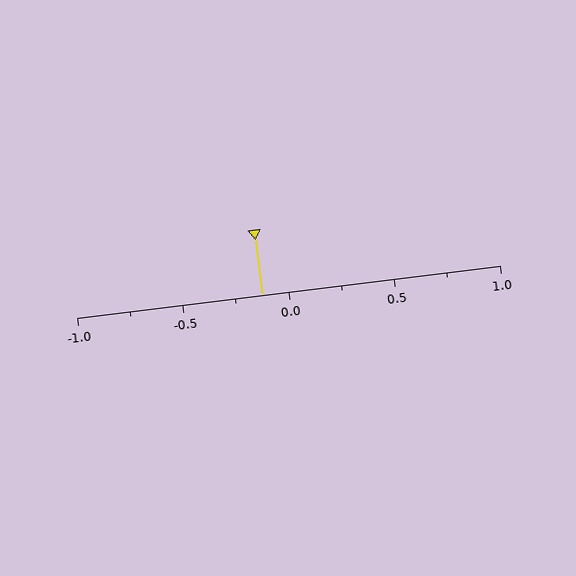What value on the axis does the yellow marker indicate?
The marker indicates approximately -0.12.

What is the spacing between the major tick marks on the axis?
The major ticks are spaced 0.5 apart.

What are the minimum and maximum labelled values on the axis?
The axis runs from -1.0 to 1.0.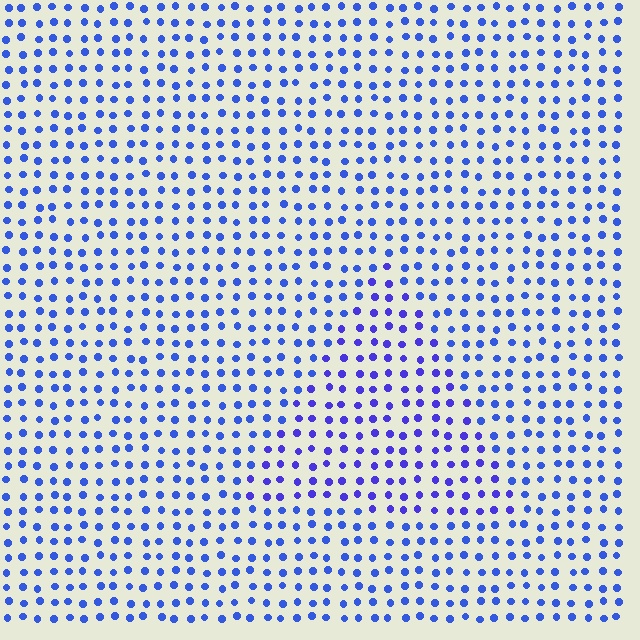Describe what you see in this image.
The image is filled with small blue elements in a uniform arrangement. A triangle-shaped region is visible where the elements are tinted to a slightly different hue, forming a subtle color boundary.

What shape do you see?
I see a triangle.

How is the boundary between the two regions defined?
The boundary is defined purely by a slight shift in hue (about 21 degrees). Spacing, size, and orientation are identical on both sides.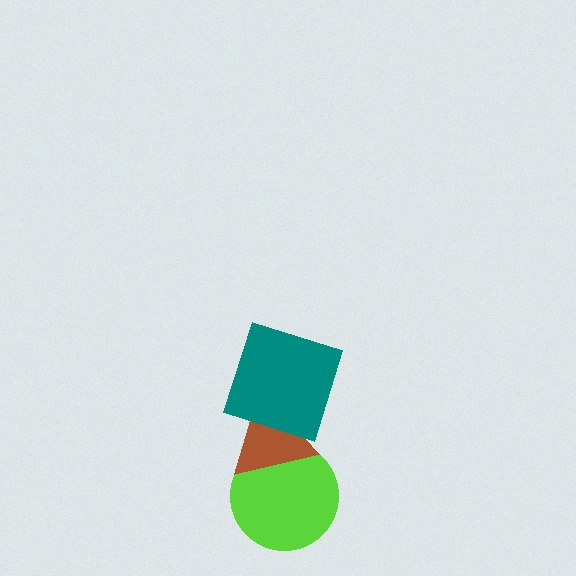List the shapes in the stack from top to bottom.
From top to bottom: the teal square, the brown triangle, the lime circle.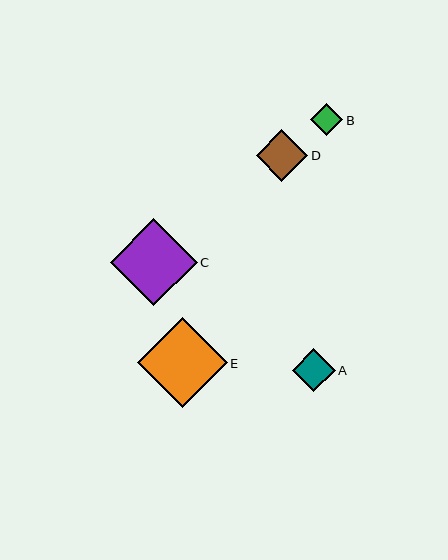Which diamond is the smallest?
Diamond B is the smallest with a size of approximately 32 pixels.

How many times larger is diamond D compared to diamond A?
Diamond D is approximately 1.2 times the size of diamond A.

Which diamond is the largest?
Diamond E is the largest with a size of approximately 90 pixels.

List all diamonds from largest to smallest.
From largest to smallest: E, C, D, A, B.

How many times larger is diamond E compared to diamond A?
Diamond E is approximately 2.1 times the size of diamond A.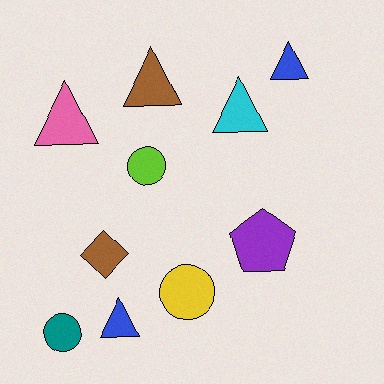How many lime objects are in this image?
There is 1 lime object.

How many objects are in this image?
There are 10 objects.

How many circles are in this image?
There are 3 circles.